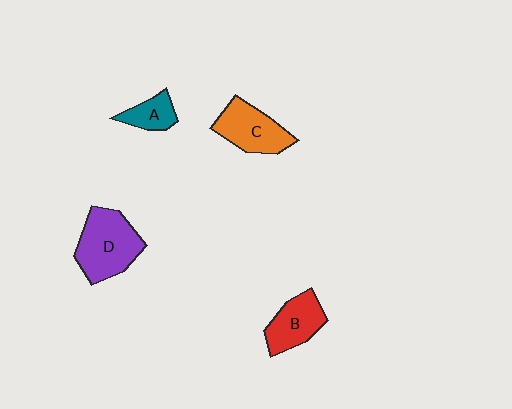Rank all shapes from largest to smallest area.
From largest to smallest: D (purple), C (orange), B (red), A (teal).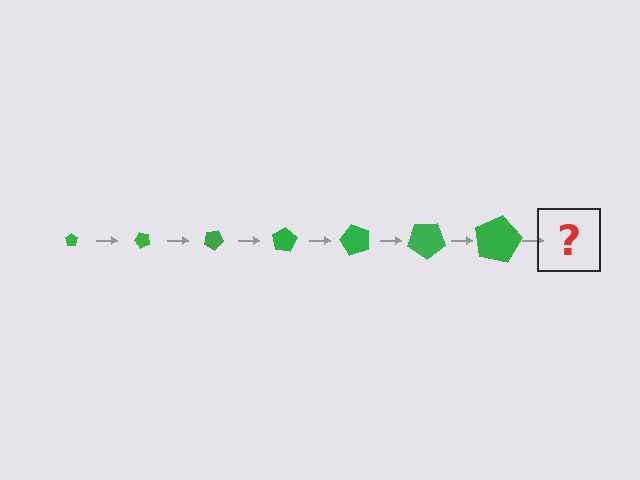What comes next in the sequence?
The next element should be a pentagon, larger than the previous one and rotated 350 degrees from the start.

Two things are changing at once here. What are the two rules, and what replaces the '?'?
The two rules are that the pentagon grows larger each step and it rotates 50 degrees each step. The '?' should be a pentagon, larger than the previous one and rotated 350 degrees from the start.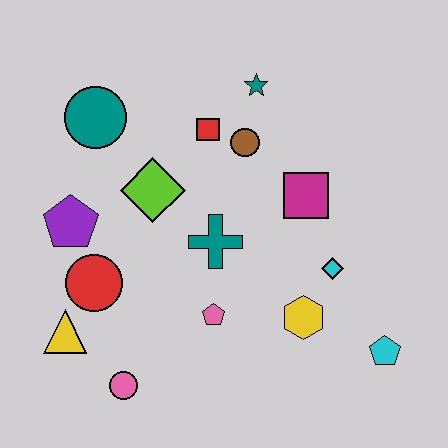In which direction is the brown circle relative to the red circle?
The brown circle is to the right of the red circle.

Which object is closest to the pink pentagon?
The teal cross is closest to the pink pentagon.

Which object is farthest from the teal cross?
The cyan pentagon is farthest from the teal cross.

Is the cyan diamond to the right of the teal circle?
Yes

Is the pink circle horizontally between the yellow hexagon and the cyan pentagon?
No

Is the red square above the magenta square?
Yes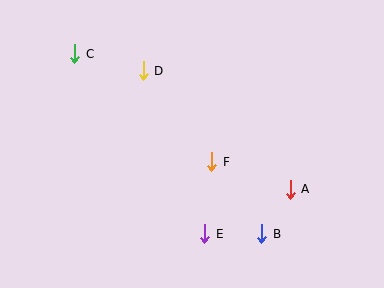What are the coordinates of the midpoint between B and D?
The midpoint between B and D is at (202, 152).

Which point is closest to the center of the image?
Point F at (212, 162) is closest to the center.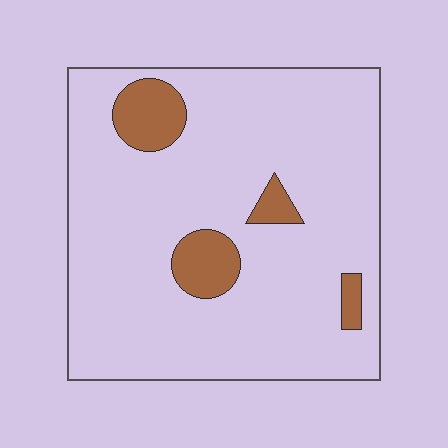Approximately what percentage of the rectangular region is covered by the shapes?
Approximately 10%.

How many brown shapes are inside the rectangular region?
4.